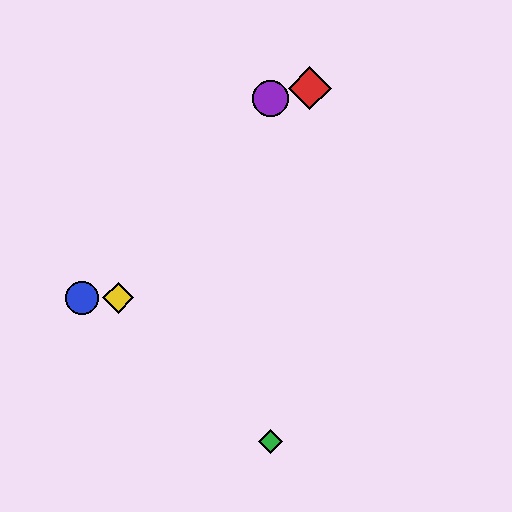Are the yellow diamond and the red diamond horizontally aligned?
No, the yellow diamond is at y≈298 and the red diamond is at y≈88.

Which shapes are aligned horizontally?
The blue circle, the yellow diamond are aligned horizontally.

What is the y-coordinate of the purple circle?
The purple circle is at y≈99.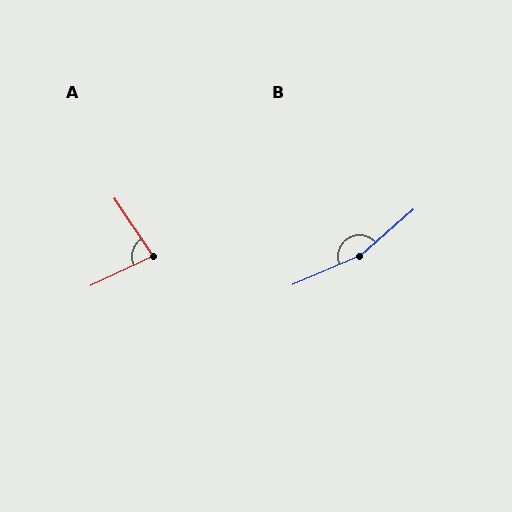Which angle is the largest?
B, at approximately 162 degrees.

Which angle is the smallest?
A, at approximately 82 degrees.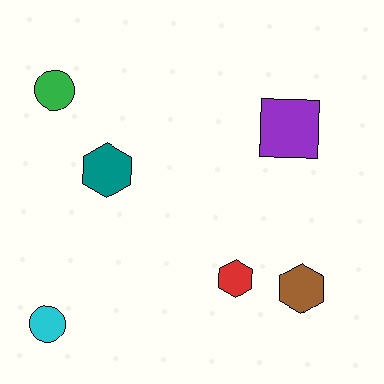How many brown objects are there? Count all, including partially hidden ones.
There is 1 brown object.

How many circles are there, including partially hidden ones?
There are 2 circles.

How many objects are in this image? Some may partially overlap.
There are 6 objects.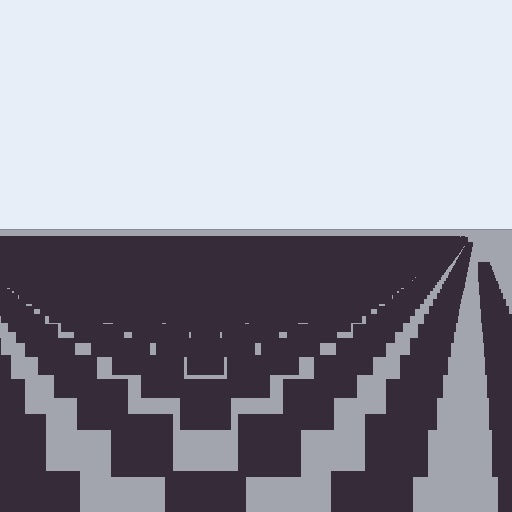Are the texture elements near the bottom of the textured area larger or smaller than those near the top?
Larger. Near the bottom, elements are closer to the viewer and appear at a bigger on-screen size.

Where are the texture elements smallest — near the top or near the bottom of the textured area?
Near the top.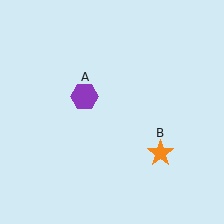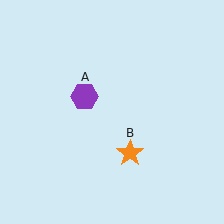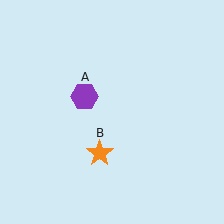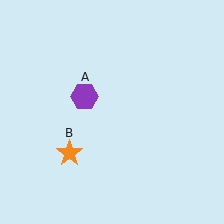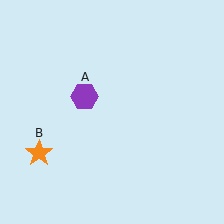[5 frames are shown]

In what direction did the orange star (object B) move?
The orange star (object B) moved left.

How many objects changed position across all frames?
1 object changed position: orange star (object B).